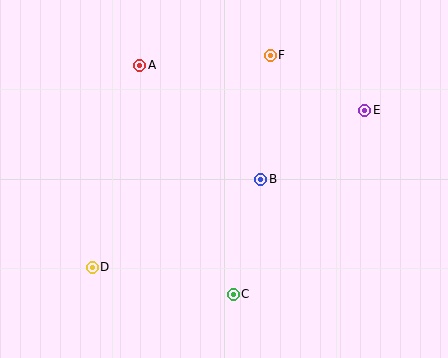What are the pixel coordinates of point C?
Point C is at (233, 294).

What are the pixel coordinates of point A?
Point A is at (140, 65).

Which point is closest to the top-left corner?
Point A is closest to the top-left corner.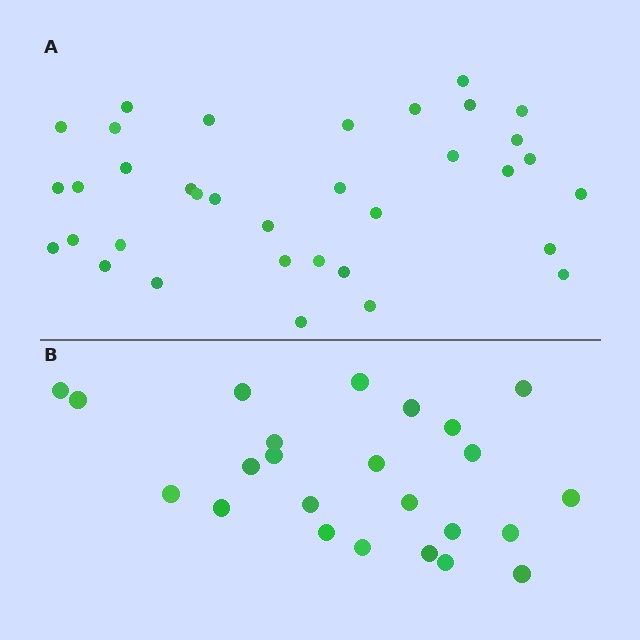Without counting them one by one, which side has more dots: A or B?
Region A (the top region) has more dots.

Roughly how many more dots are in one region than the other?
Region A has roughly 12 or so more dots than region B.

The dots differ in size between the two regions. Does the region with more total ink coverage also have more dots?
No. Region B has more total ink coverage because its dots are larger, but region A actually contains more individual dots. Total area can be misleading — the number of items is what matters here.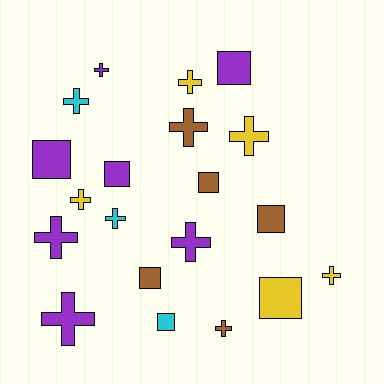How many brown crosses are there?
There are 2 brown crosses.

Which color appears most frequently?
Purple, with 7 objects.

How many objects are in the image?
There are 20 objects.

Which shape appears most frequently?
Cross, with 12 objects.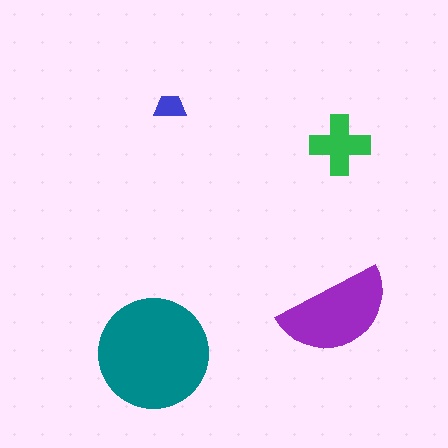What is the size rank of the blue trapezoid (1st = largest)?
4th.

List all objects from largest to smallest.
The teal circle, the purple semicircle, the green cross, the blue trapezoid.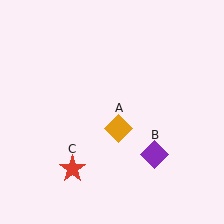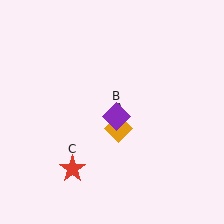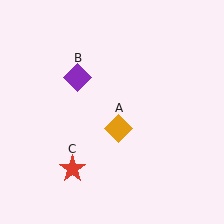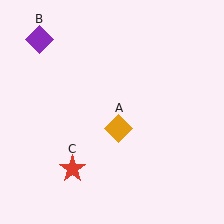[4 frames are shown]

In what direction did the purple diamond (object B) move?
The purple diamond (object B) moved up and to the left.